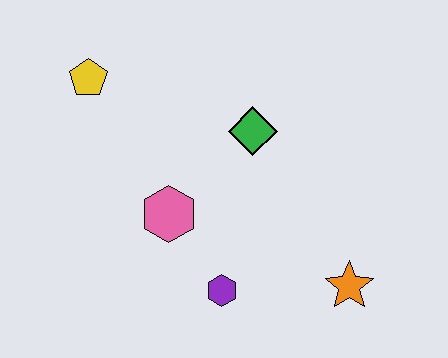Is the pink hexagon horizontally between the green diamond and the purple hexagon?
No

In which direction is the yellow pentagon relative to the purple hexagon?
The yellow pentagon is above the purple hexagon.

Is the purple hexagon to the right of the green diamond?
No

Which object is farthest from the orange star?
The yellow pentagon is farthest from the orange star.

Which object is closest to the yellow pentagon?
The pink hexagon is closest to the yellow pentagon.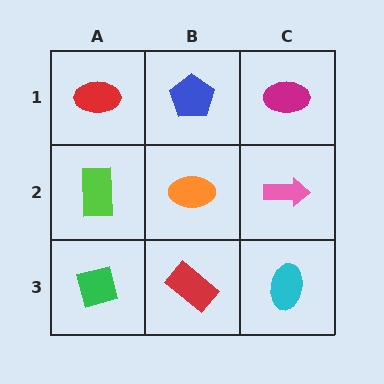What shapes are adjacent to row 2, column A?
A red ellipse (row 1, column A), a green square (row 3, column A), an orange ellipse (row 2, column B).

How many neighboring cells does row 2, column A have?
3.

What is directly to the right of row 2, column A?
An orange ellipse.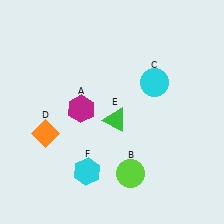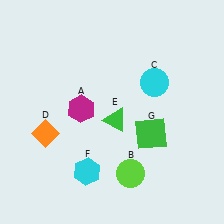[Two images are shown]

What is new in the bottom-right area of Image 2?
A green square (G) was added in the bottom-right area of Image 2.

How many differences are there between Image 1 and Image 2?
There is 1 difference between the two images.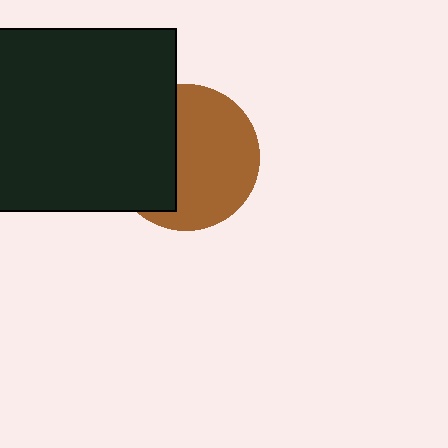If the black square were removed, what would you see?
You would see the complete brown circle.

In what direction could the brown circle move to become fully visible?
The brown circle could move right. That would shift it out from behind the black square entirely.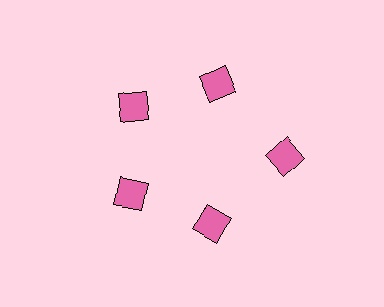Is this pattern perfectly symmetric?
No. The 5 pink diamonds are arranged in a ring, but one element near the 3 o'clock position is pushed outward from the center, breaking the 5-fold rotational symmetry.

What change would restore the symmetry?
The symmetry would be restored by moving it inward, back onto the ring so that all 5 diamonds sit at equal angles and equal distance from the center.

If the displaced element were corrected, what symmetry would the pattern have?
It would have 5-fold rotational symmetry — the pattern would map onto itself every 72 degrees.